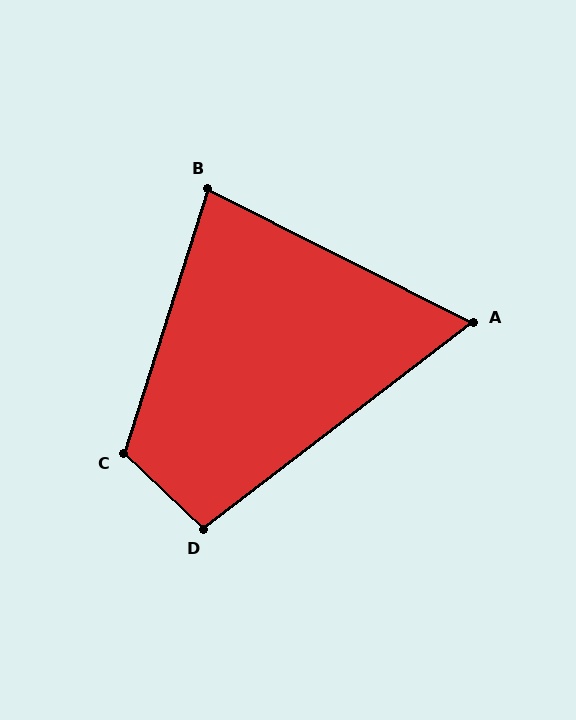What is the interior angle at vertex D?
Approximately 99 degrees (obtuse).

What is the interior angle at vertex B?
Approximately 81 degrees (acute).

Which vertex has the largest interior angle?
C, at approximately 116 degrees.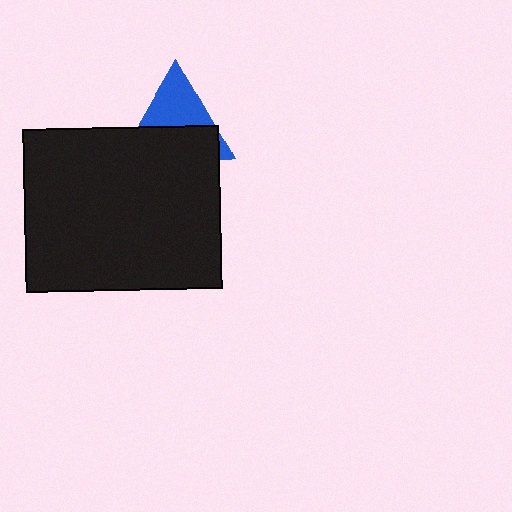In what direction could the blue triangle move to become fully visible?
The blue triangle could move up. That would shift it out from behind the black rectangle entirely.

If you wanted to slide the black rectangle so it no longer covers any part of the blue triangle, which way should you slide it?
Slide it down — that is the most direct way to separate the two shapes.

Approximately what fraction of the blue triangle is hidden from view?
Roughly 54% of the blue triangle is hidden behind the black rectangle.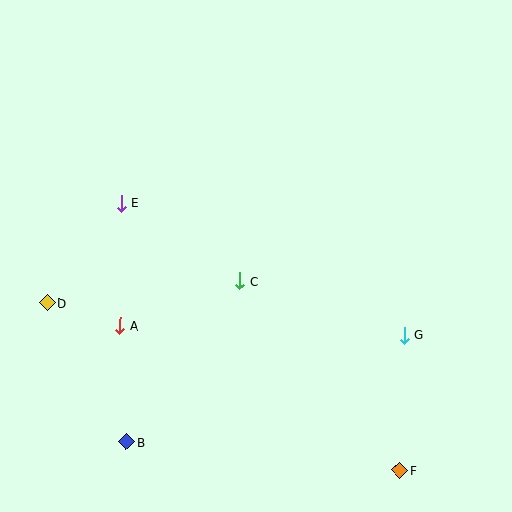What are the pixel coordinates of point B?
Point B is at (126, 442).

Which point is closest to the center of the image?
Point C at (240, 281) is closest to the center.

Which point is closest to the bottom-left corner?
Point B is closest to the bottom-left corner.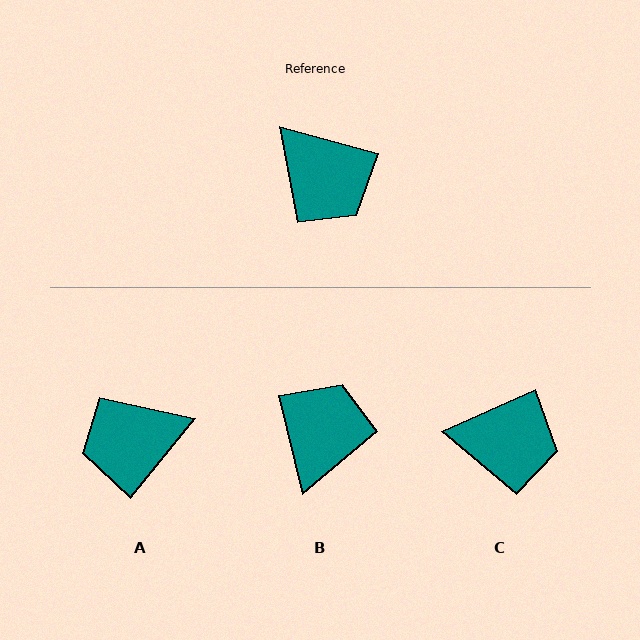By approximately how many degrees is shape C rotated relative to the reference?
Approximately 40 degrees counter-clockwise.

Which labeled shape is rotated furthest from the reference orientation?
B, about 120 degrees away.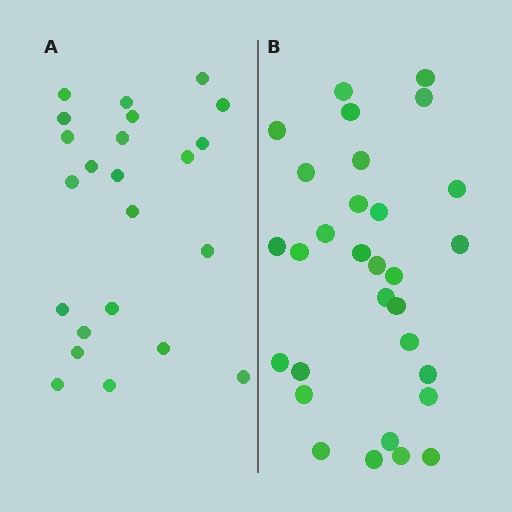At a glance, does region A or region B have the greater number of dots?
Region B (the right region) has more dots.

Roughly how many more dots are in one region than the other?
Region B has roughly 8 or so more dots than region A.